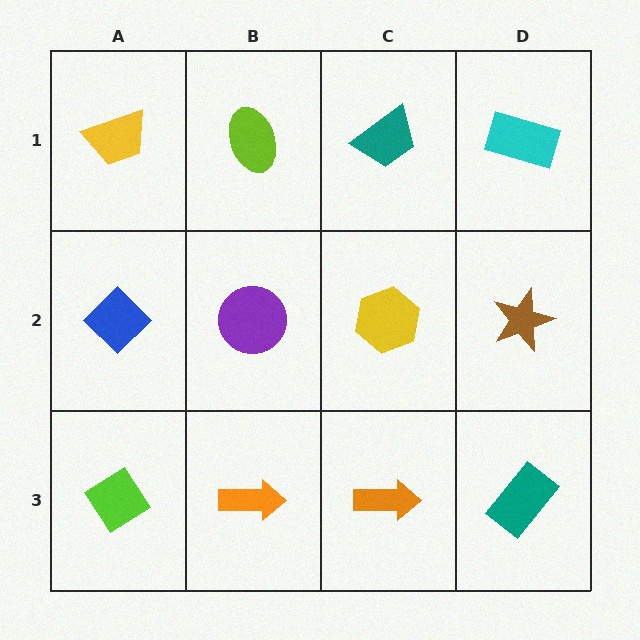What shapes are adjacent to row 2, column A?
A yellow trapezoid (row 1, column A), a lime diamond (row 3, column A), a purple circle (row 2, column B).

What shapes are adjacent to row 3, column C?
A yellow hexagon (row 2, column C), an orange arrow (row 3, column B), a teal rectangle (row 3, column D).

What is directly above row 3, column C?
A yellow hexagon.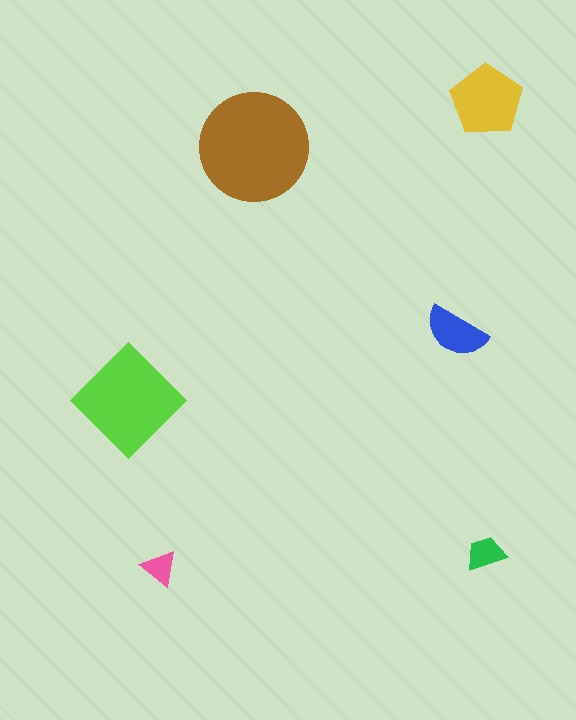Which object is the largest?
The brown circle.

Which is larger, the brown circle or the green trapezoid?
The brown circle.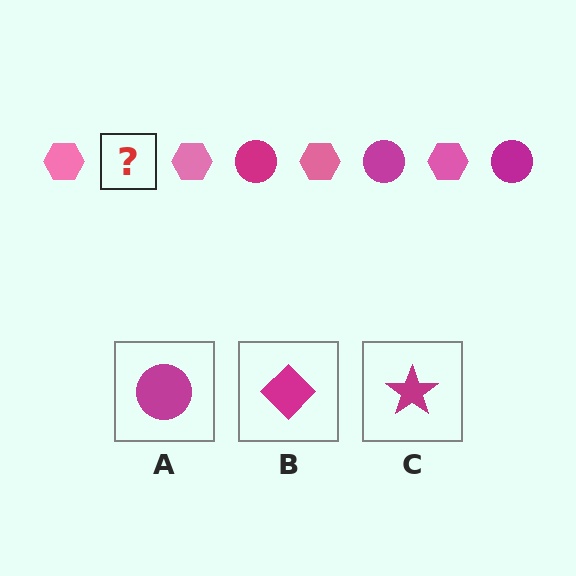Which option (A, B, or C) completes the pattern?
A.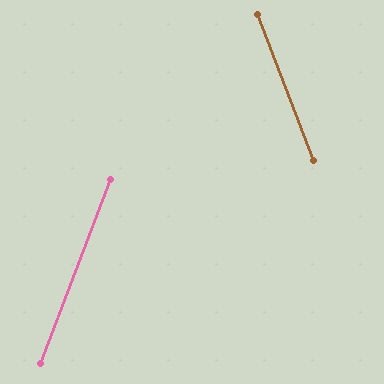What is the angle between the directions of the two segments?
Approximately 41 degrees.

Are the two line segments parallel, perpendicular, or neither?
Neither parallel nor perpendicular — they differ by about 41°.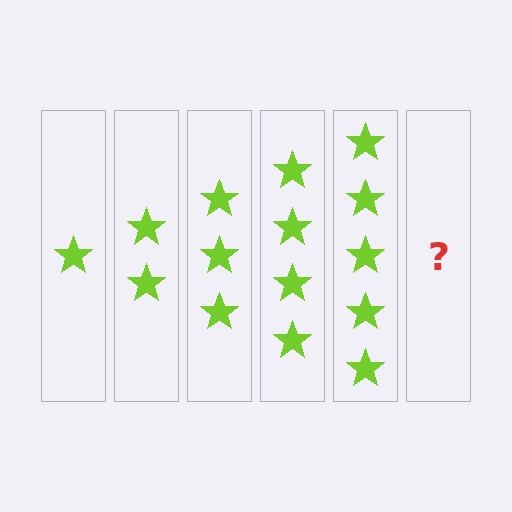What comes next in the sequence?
The next element should be 6 stars.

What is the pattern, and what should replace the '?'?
The pattern is that each step adds one more star. The '?' should be 6 stars.